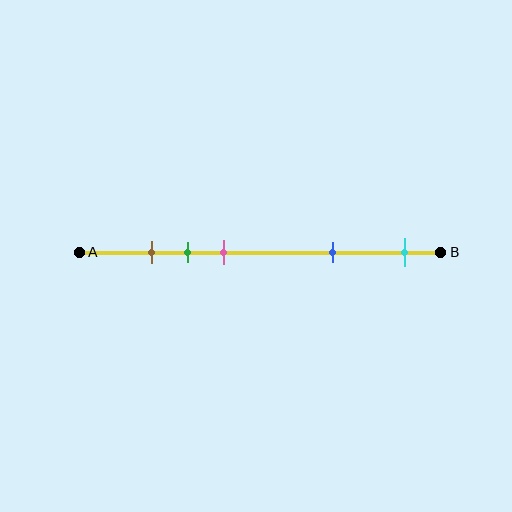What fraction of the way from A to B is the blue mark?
The blue mark is approximately 70% (0.7) of the way from A to B.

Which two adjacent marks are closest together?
The brown and green marks are the closest adjacent pair.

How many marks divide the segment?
There are 5 marks dividing the segment.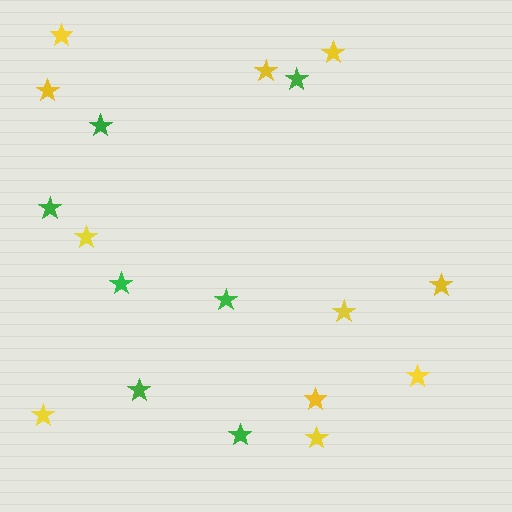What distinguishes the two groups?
There are 2 groups: one group of green stars (7) and one group of yellow stars (11).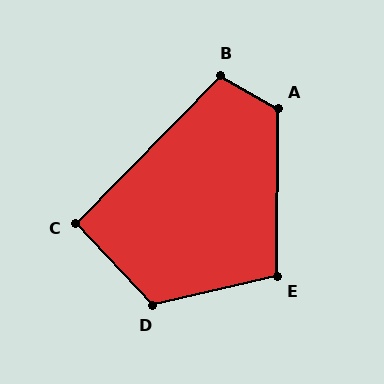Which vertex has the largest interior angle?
D, at approximately 120 degrees.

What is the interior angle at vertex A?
Approximately 120 degrees (obtuse).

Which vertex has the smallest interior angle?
C, at approximately 93 degrees.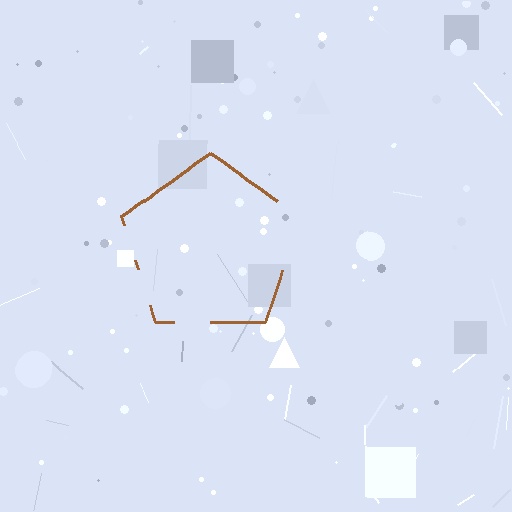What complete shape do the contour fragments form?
The contour fragments form a pentagon.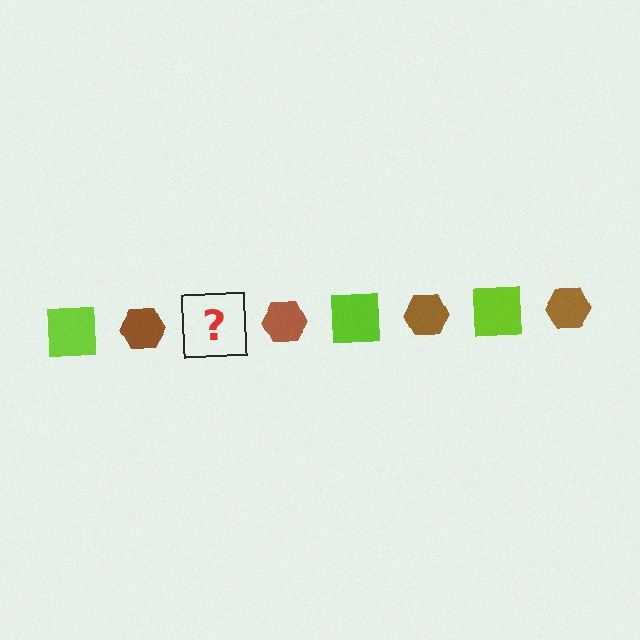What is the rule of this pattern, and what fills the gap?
The rule is that the pattern alternates between lime square and brown hexagon. The gap should be filled with a lime square.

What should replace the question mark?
The question mark should be replaced with a lime square.